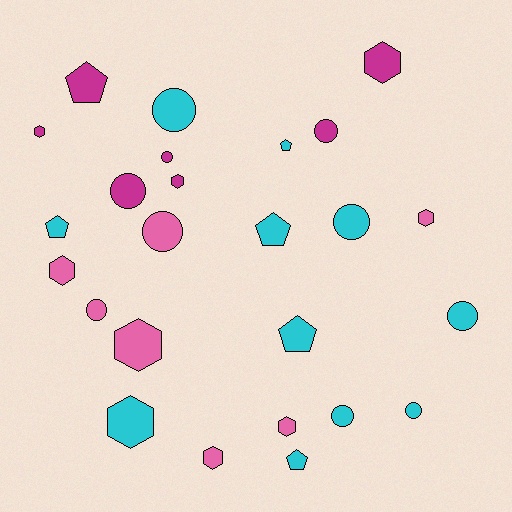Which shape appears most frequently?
Circle, with 10 objects.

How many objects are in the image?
There are 25 objects.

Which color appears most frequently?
Cyan, with 11 objects.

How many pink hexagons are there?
There are 5 pink hexagons.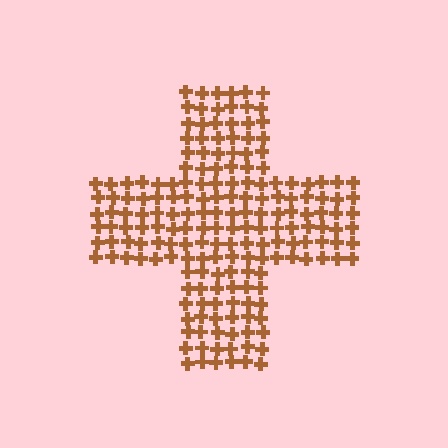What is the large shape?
The large shape is a cross.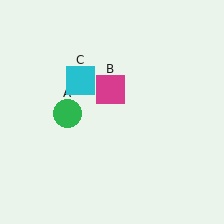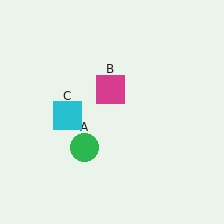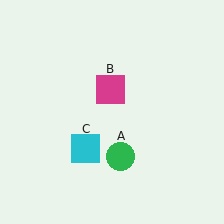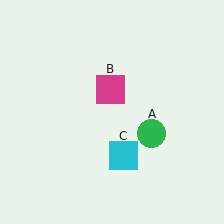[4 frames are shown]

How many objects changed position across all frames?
2 objects changed position: green circle (object A), cyan square (object C).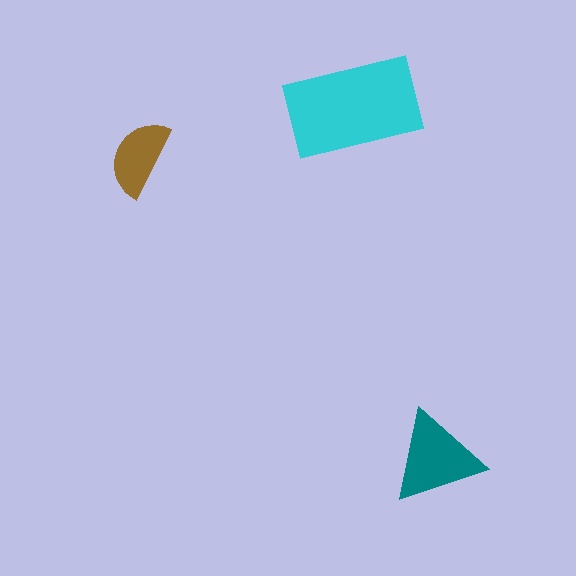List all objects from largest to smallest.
The cyan rectangle, the teal triangle, the brown semicircle.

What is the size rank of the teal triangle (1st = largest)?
2nd.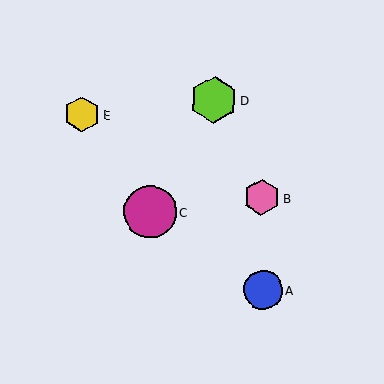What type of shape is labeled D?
Shape D is a lime hexagon.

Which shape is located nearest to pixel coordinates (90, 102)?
The yellow hexagon (labeled E) at (82, 114) is nearest to that location.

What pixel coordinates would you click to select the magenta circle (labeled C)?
Click at (150, 212) to select the magenta circle C.